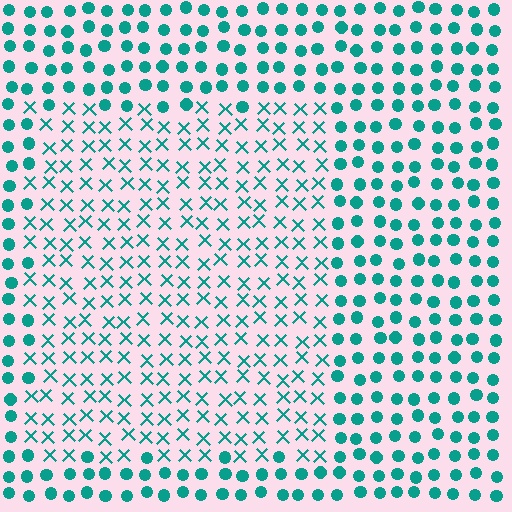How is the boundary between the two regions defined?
The boundary is defined by a change in element shape: X marks inside vs. circles outside. All elements share the same color and spacing.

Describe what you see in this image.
The image is filled with small teal elements arranged in a uniform grid. A rectangle-shaped region contains X marks, while the surrounding area contains circles. The boundary is defined purely by the change in element shape.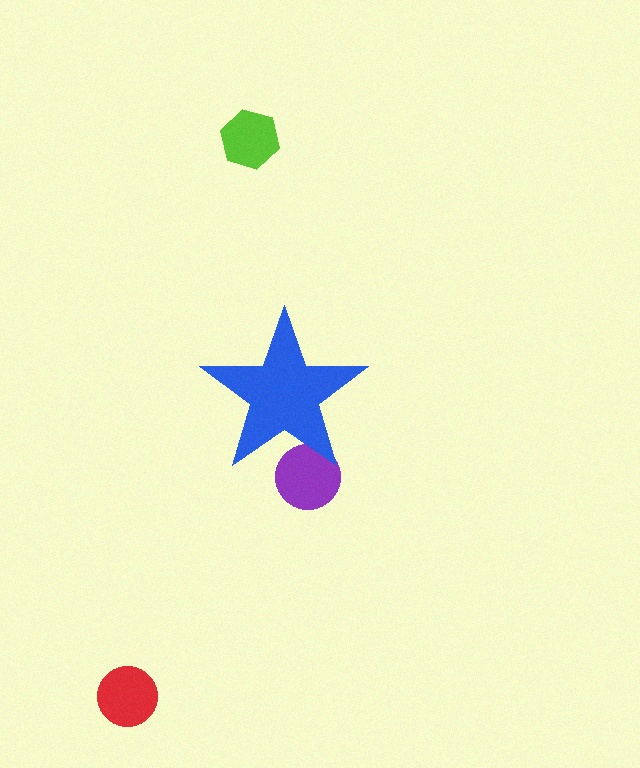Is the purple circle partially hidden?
Yes, the purple circle is partially hidden behind the blue star.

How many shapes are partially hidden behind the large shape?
1 shape is partially hidden.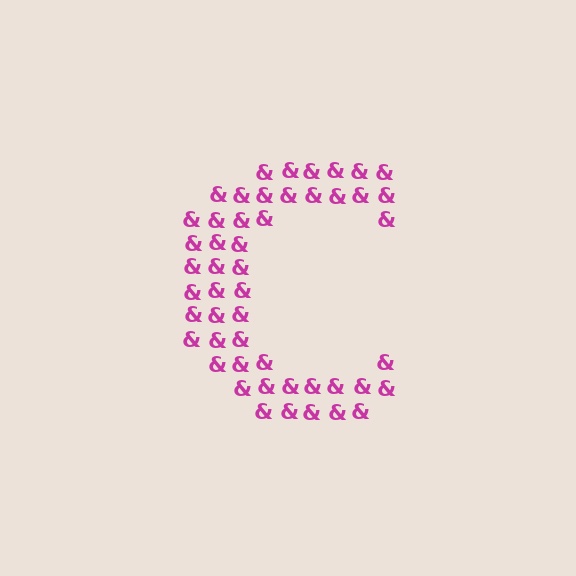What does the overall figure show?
The overall figure shows the letter C.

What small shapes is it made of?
It is made of small ampersands.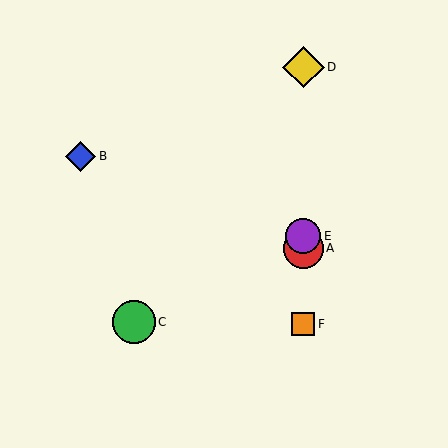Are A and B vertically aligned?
No, A is at x≈303 and B is at x≈81.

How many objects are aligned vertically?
4 objects (A, D, E, F) are aligned vertically.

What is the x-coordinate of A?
Object A is at x≈303.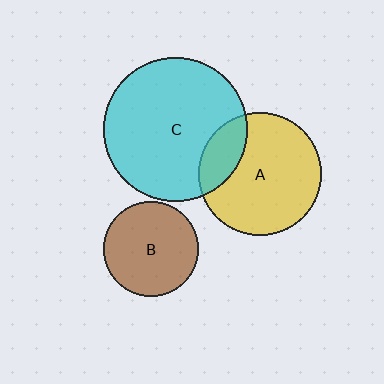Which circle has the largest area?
Circle C (cyan).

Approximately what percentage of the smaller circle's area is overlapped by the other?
Approximately 20%.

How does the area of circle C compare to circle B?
Approximately 2.3 times.